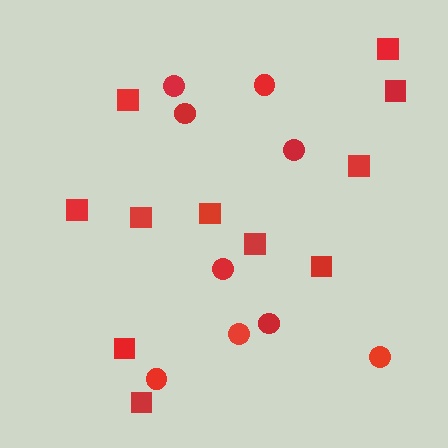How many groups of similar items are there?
There are 2 groups: one group of squares (11) and one group of circles (9).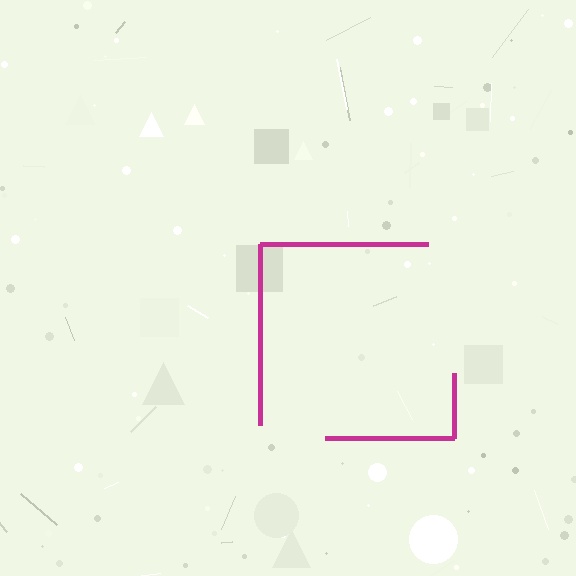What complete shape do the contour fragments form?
The contour fragments form a square.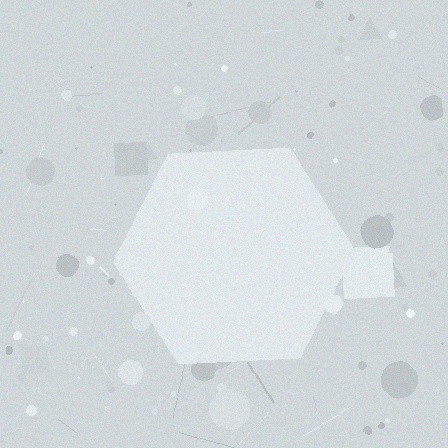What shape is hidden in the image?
A hexagon is hidden in the image.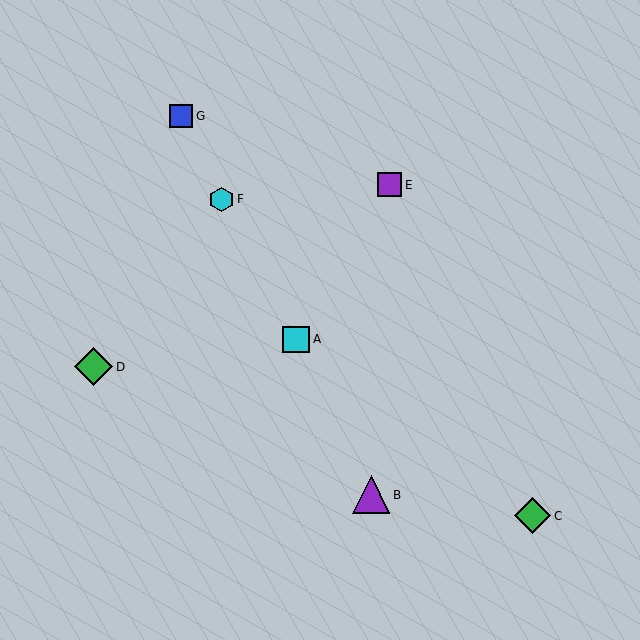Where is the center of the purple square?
The center of the purple square is at (390, 185).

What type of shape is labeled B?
Shape B is a purple triangle.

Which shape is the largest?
The green diamond (labeled D) is the largest.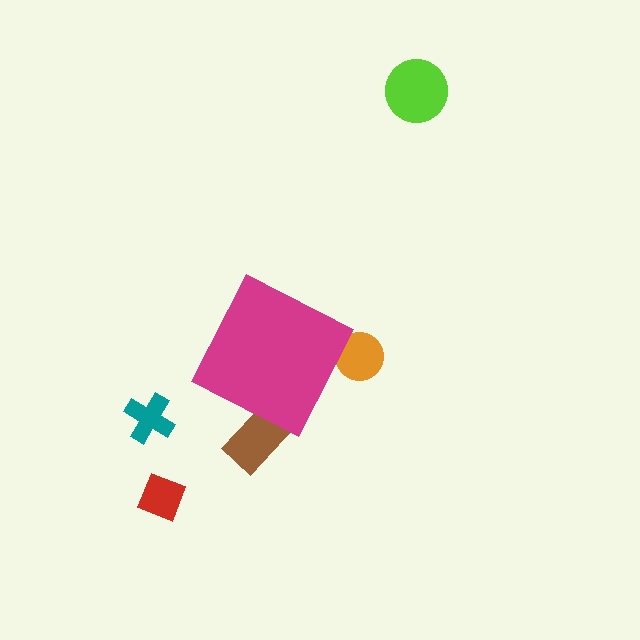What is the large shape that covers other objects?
A magenta diamond.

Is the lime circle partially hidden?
No, the lime circle is fully visible.